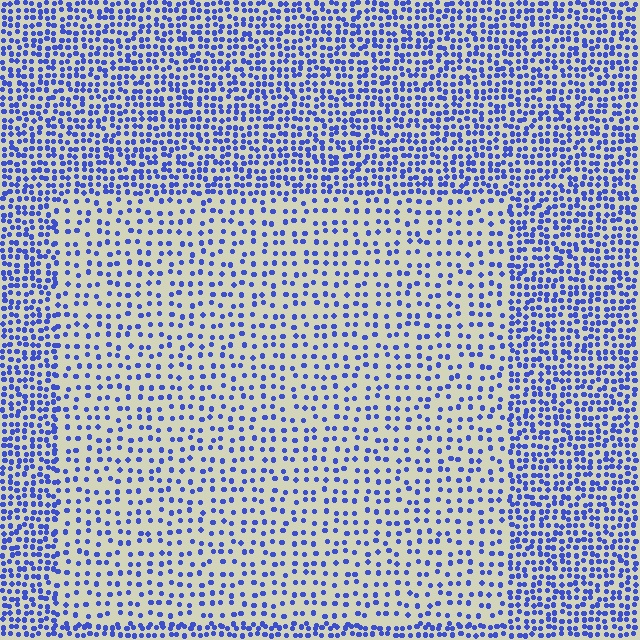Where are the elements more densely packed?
The elements are more densely packed outside the rectangle boundary.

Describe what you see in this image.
The image contains small blue elements arranged at two different densities. A rectangle-shaped region is visible where the elements are less densely packed than the surrounding area.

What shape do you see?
I see a rectangle.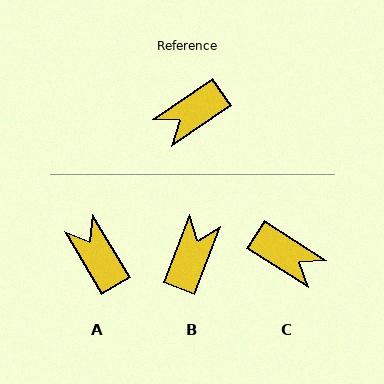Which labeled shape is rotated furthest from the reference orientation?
B, about 145 degrees away.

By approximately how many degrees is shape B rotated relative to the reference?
Approximately 145 degrees clockwise.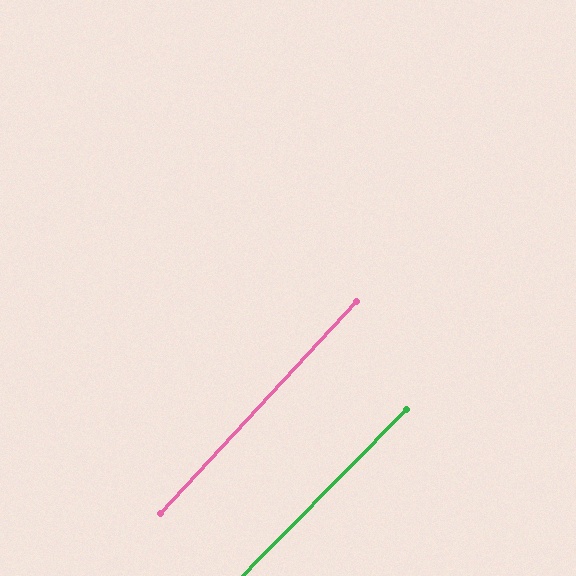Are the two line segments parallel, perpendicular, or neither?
Parallel — their directions differ by only 1.6°.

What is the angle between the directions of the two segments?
Approximately 2 degrees.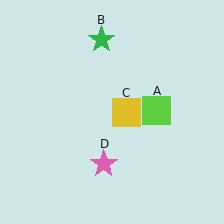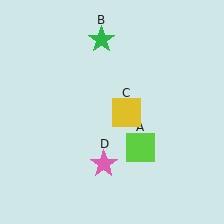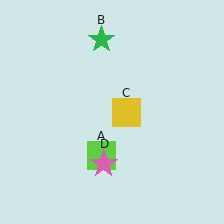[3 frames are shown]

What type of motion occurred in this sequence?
The lime square (object A) rotated clockwise around the center of the scene.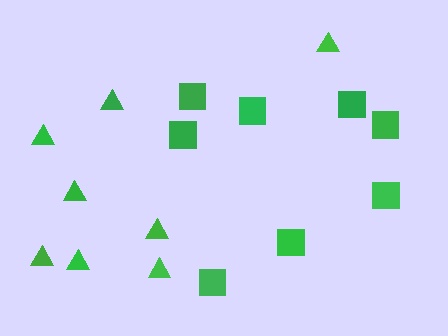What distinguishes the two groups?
There are 2 groups: one group of squares (8) and one group of triangles (8).